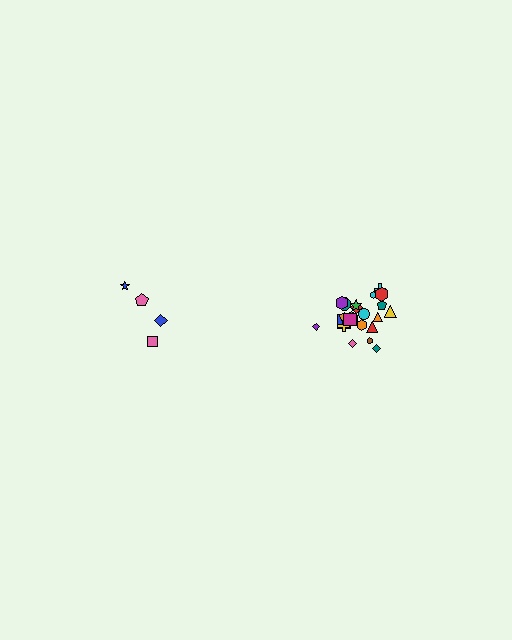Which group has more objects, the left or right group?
The right group.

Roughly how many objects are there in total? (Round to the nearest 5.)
Roughly 25 objects in total.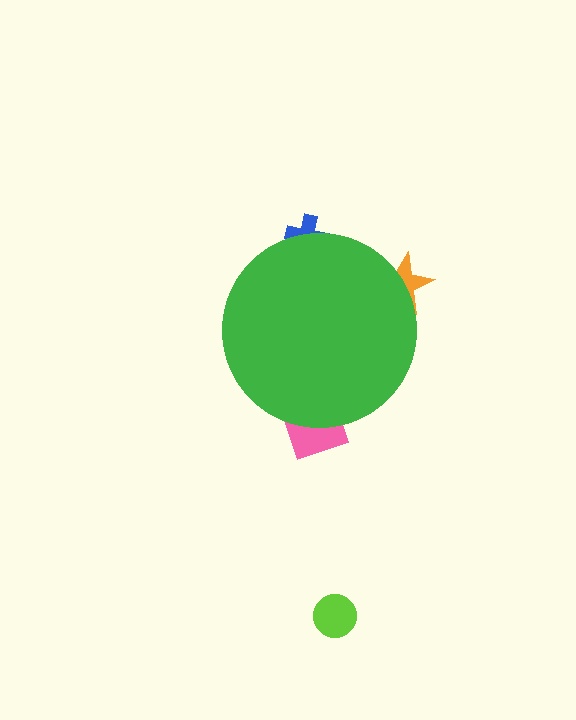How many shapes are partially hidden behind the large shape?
3 shapes are partially hidden.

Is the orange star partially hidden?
Yes, the orange star is partially hidden behind the green circle.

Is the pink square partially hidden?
Yes, the pink square is partially hidden behind the green circle.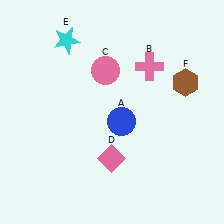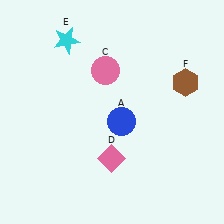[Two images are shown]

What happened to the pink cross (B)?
The pink cross (B) was removed in Image 2. It was in the top-right area of Image 1.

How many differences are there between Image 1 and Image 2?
There is 1 difference between the two images.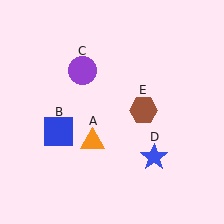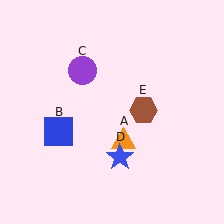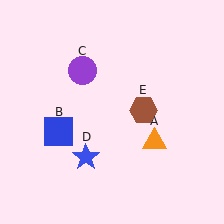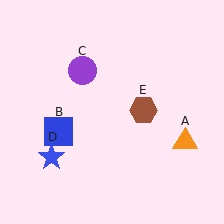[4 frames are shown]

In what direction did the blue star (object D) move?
The blue star (object D) moved left.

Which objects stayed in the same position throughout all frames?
Blue square (object B) and purple circle (object C) and brown hexagon (object E) remained stationary.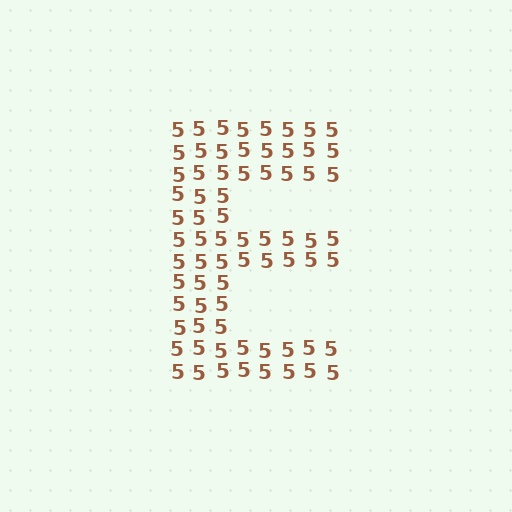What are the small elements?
The small elements are digit 5's.